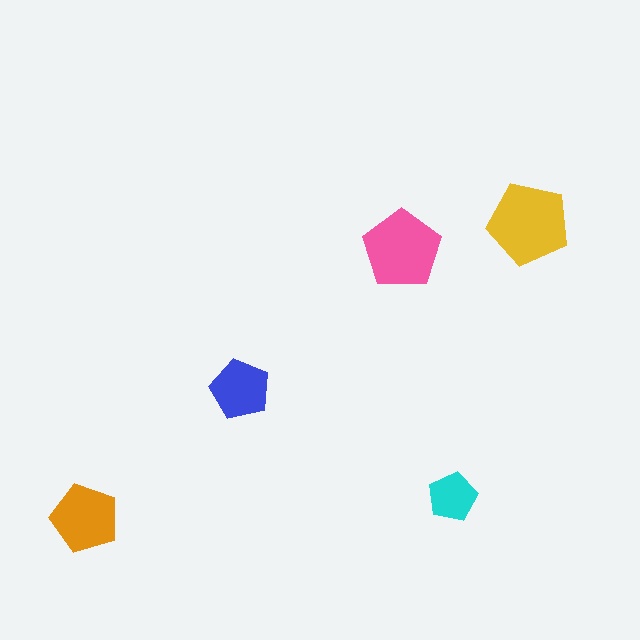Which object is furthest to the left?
The orange pentagon is leftmost.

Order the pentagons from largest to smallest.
the yellow one, the pink one, the orange one, the blue one, the cyan one.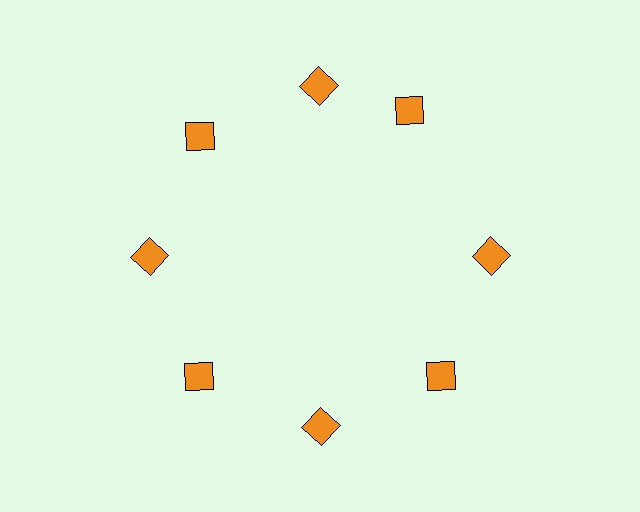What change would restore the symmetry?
The symmetry would be restored by rotating it back into even spacing with its neighbors so that all 8 diamonds sit at equal angles and equal distance from the center.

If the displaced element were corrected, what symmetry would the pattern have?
It would have 8-fold rotational symmetry — the pattern would map onto itself every 45 degrees.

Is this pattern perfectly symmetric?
No. The 8 orange diamonds are arranged in a ring, but one element near the 2 o'clock position is rotated out of alignment along the ring, breaking the 8-fold rotational symmetry.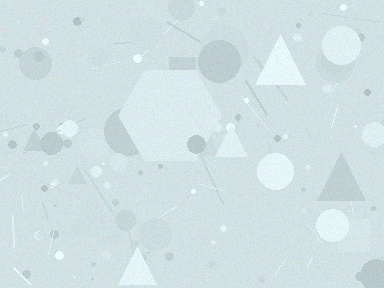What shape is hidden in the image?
A hexagon is hidden in the image.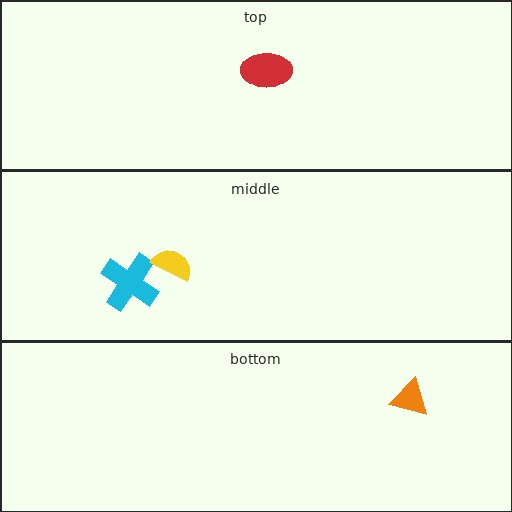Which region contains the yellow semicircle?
The middle region.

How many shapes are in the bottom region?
1.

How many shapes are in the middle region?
2.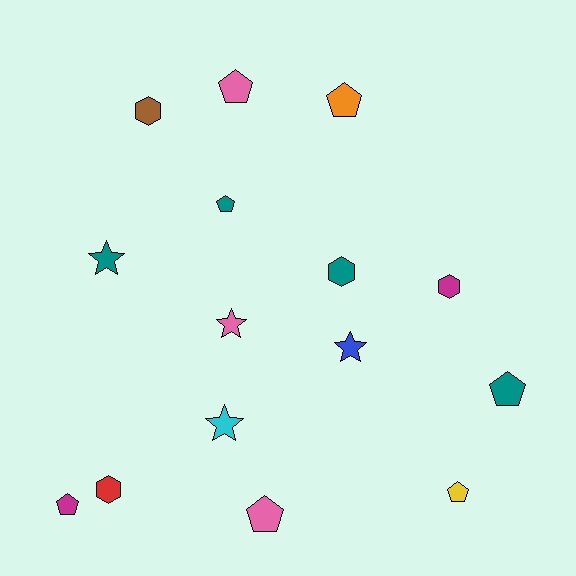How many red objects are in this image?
There is 1 red object.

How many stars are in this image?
There are 4 stars.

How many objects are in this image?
There are 15 objects.